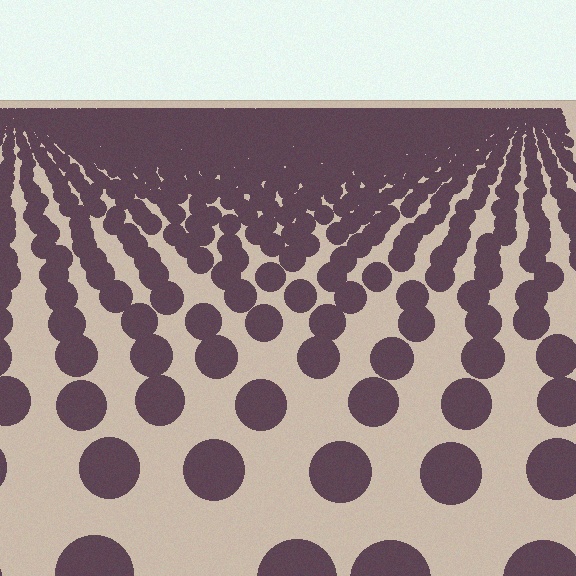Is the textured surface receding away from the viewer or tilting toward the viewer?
The surface is receding away from the viewer. Texture elements get smaller and denser toward the top.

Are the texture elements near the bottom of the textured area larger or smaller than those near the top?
Larger. Near the bottom, elements are closer to the viewer and appear at a bigger on-screen size.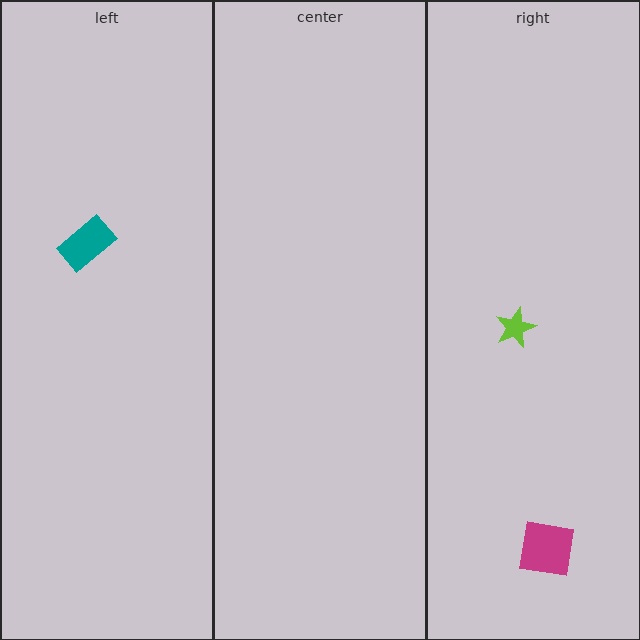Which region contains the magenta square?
The right region.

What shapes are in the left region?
The teal rectangle.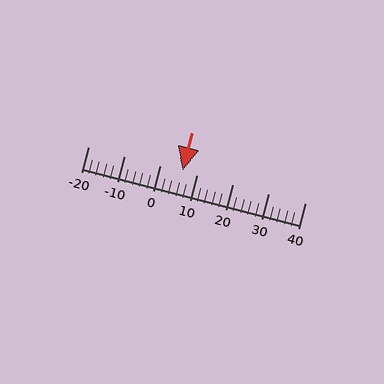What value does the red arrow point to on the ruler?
The red arrow points to approximately 6.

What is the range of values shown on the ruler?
The ruler shows values from -20 to 40.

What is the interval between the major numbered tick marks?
The major tick marks are spaced 10 units apart.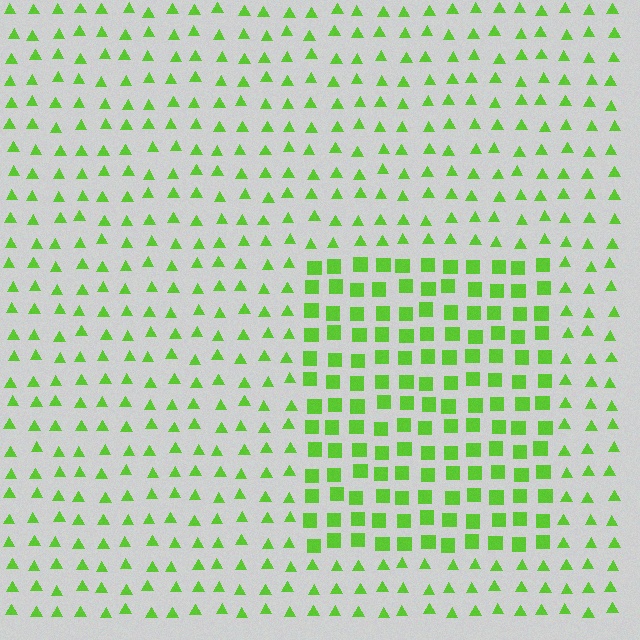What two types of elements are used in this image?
The image uses squares inside the rectangle region and triangles outside it.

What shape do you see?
I see a rectangle.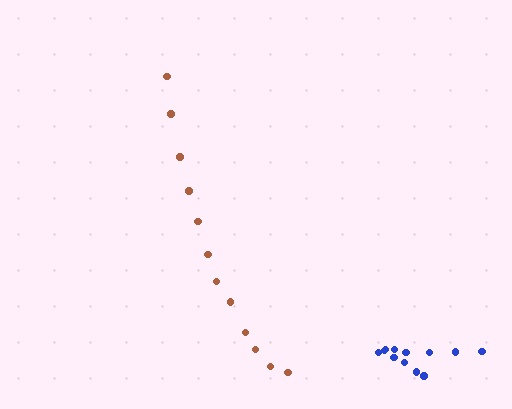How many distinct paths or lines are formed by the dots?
There are 2 distinct paths.